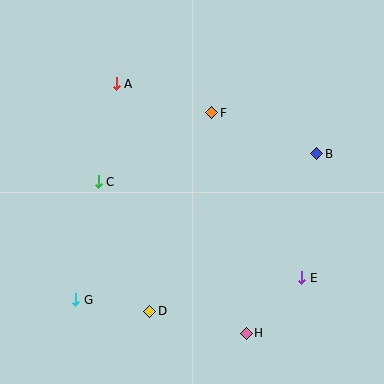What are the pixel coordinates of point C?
Point C is at (98, 182).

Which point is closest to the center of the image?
Point F at (212, 113) is closest to the center.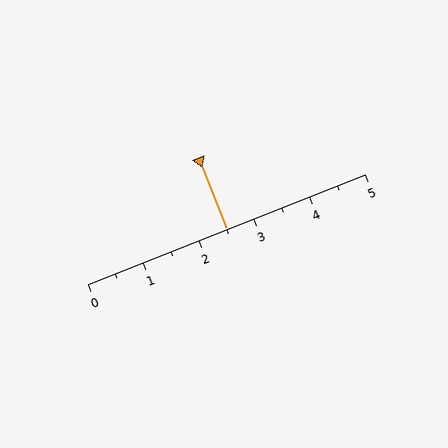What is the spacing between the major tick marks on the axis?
The major ticks are spaced 1 apart.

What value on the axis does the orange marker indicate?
The marker indicates approximately 2.5.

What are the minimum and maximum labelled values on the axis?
The axis runs from 0 to 5.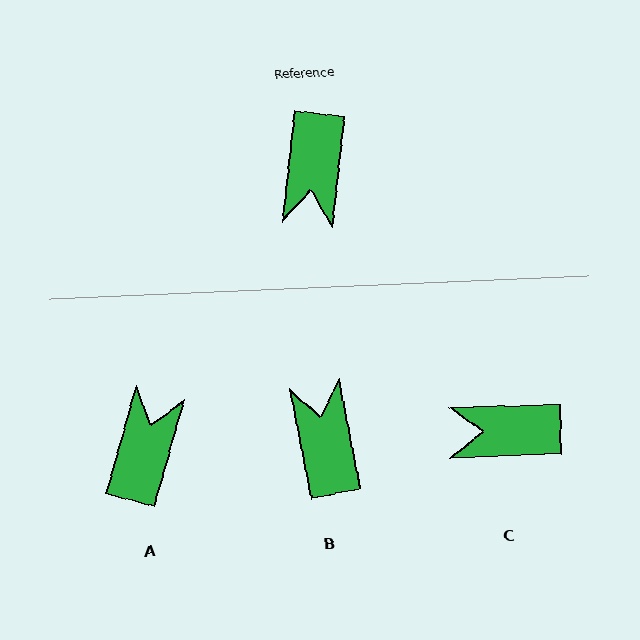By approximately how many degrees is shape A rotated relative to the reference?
Approximately 171 degrees counter-clockwise.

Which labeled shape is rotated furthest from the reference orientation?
A, about 171 degrees away.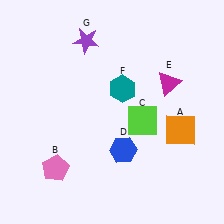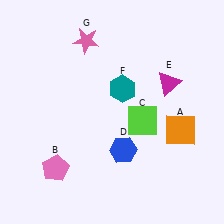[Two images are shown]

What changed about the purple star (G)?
In Image 1, G is purple. In Image 2, it changed to pink.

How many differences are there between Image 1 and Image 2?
There is 1 difference between the two images.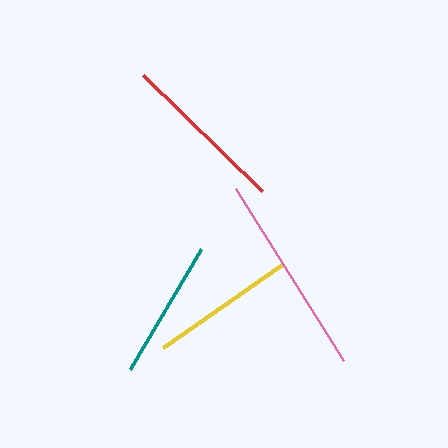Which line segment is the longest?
The pink line is the longest at approximately 203 pixels.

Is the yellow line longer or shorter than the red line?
The red line is longer than the yellow line.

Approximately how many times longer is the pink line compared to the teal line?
The pink line is approximately 1.5 times the length of the teal line.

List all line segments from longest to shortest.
From longest to shortest: pink, red, yellow, teal.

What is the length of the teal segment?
The teal segment is approximately 139 pixels long.